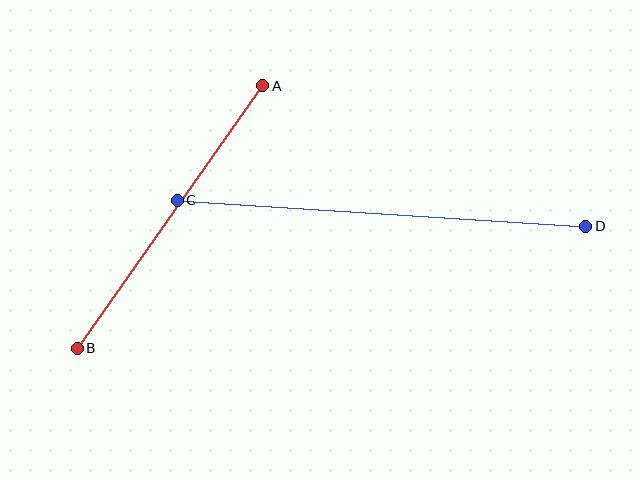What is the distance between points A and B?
The distance is approximately 321 pixels.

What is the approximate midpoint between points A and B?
The midpoint is at approximately (170, 217) pixels.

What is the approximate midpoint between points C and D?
The midpoint is at approximately (381, 213) pixels.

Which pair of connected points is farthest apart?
Points C and D are farthest apart.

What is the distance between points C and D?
The distance is approximately 410 pixels.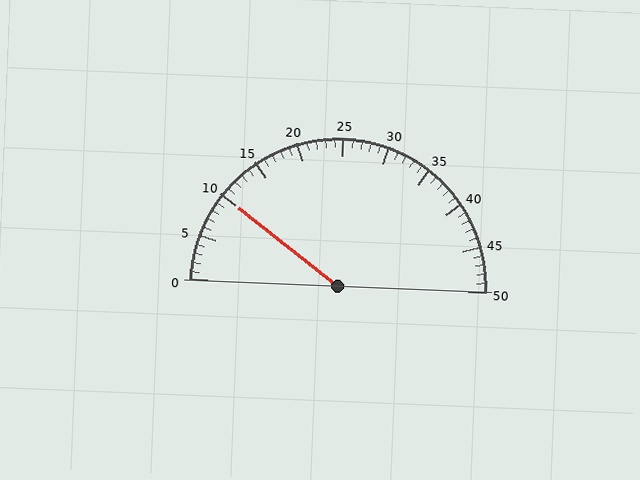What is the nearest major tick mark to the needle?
The nearest major tick mark is 10.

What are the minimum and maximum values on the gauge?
The gauge ranges from 0 to 50.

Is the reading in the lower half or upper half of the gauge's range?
The reading is in the lower half of the range (0 to 50).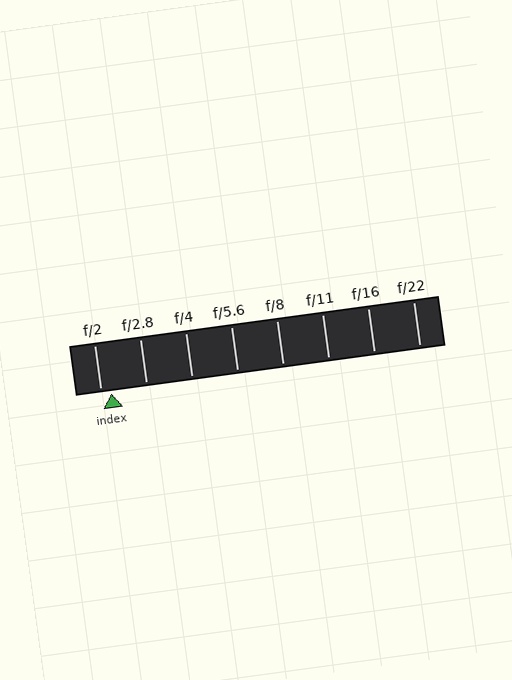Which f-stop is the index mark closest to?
The index mark is closest to f/2.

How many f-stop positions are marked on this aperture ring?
There are 8 f-stop positions marked.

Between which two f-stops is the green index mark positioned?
The index mark is between f/2 and f/2.8.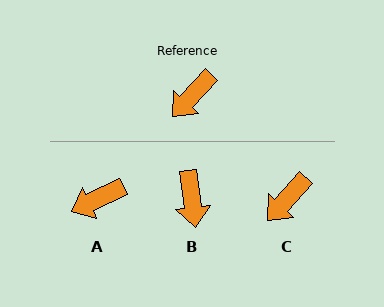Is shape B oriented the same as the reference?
No, it is off by about 50 degrees.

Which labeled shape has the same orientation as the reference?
C.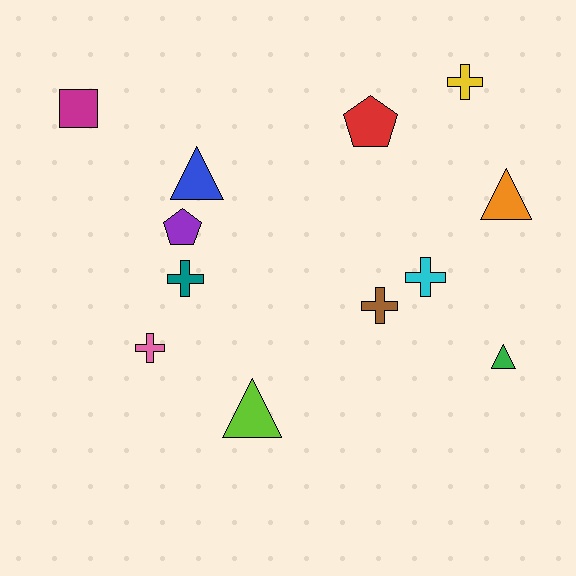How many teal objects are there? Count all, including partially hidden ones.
There is 1 teal object.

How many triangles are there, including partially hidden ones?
There are 4 triangles.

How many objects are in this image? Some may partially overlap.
There are 12 objects.